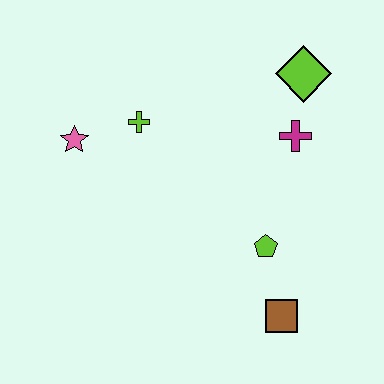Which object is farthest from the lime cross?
The brown square is farthest from the lime cross.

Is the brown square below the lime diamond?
Yes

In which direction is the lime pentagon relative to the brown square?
The lime pentagon is above the brown square.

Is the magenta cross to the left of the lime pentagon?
No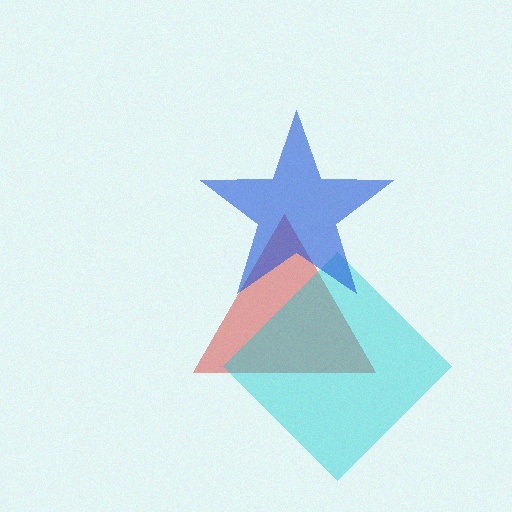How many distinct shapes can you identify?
There are 3 distinct shapes: a red triangle, a cyan diamond, a blue star.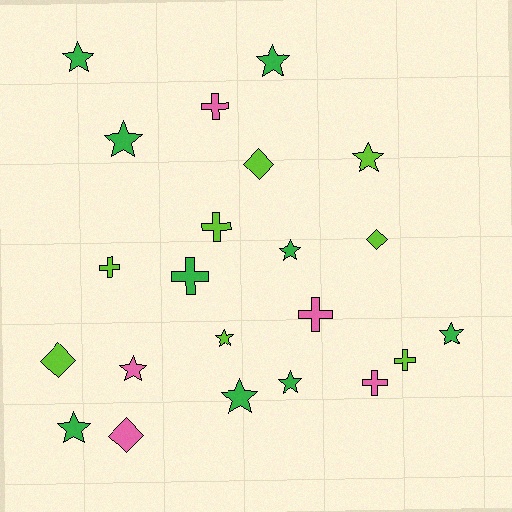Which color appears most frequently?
Green, with 9 objects.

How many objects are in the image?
There are 22 objects.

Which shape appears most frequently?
Star, with 11 objects.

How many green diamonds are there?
There are no green diamonds.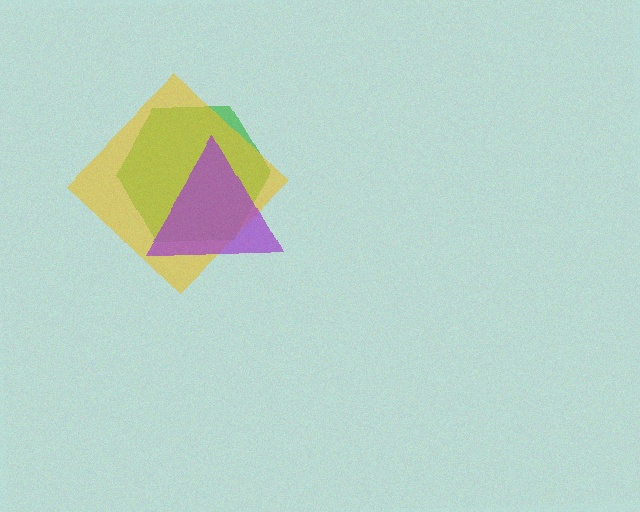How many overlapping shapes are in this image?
There are 3 overlapping shapes in the image.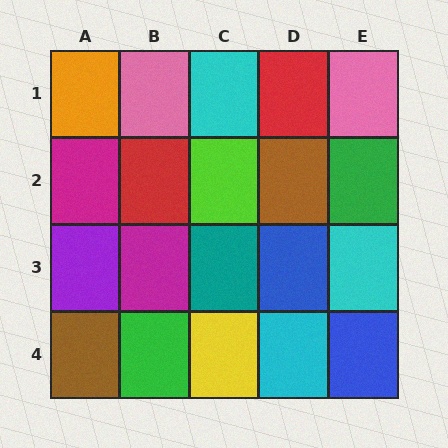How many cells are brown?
2 cells are brown.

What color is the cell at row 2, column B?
Red.